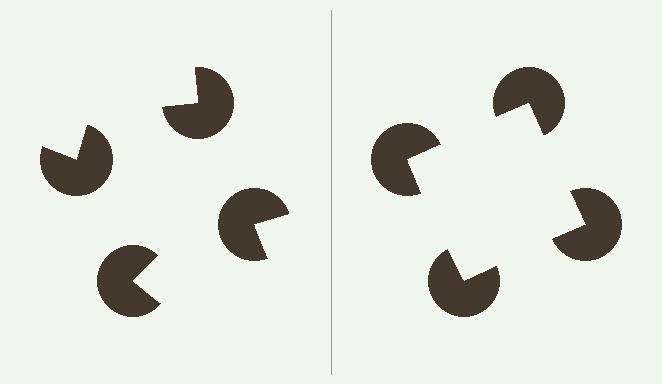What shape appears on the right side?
An illusory square.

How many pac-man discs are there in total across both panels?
8 — 4 on each side.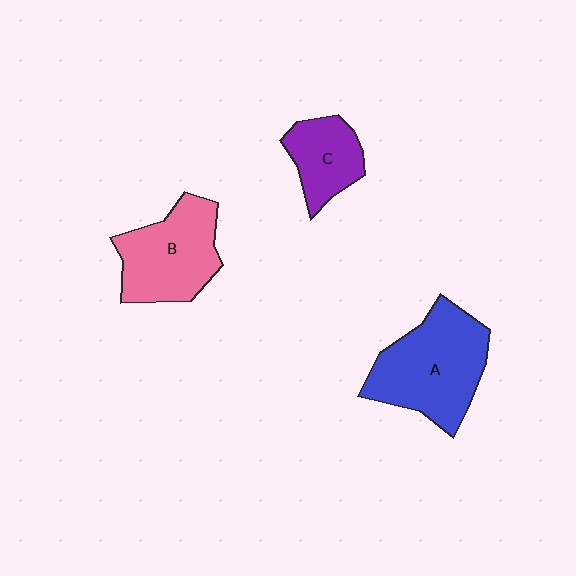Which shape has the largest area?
Shape A (blue).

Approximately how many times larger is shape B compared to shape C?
Approximately 1.6 times.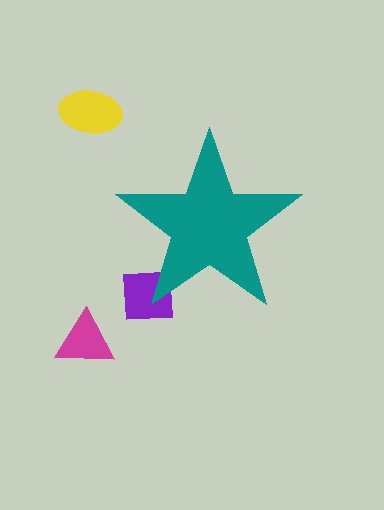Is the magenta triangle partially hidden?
No, the magenta triangle is fully visible.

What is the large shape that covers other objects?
A teal star.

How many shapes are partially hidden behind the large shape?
1 shape is partially hidden.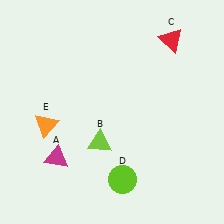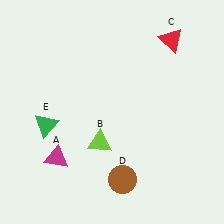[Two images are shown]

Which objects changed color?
D changed from lime to brown. E changed from orange to green.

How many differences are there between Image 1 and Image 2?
There are 2 differences between the two images.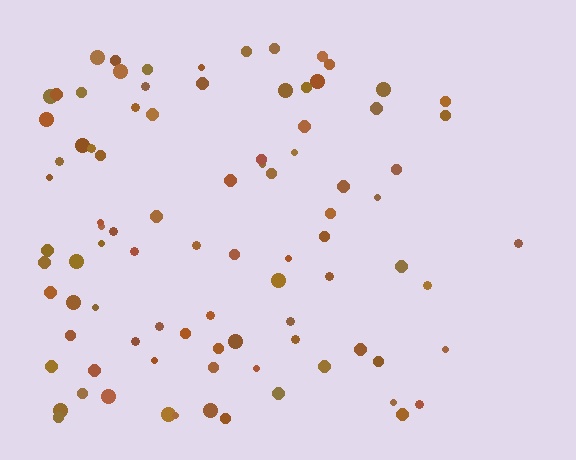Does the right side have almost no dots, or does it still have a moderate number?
Still a moderate number, just noticeably fewer than the left.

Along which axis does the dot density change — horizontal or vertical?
Horizontal.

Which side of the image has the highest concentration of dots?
The left.